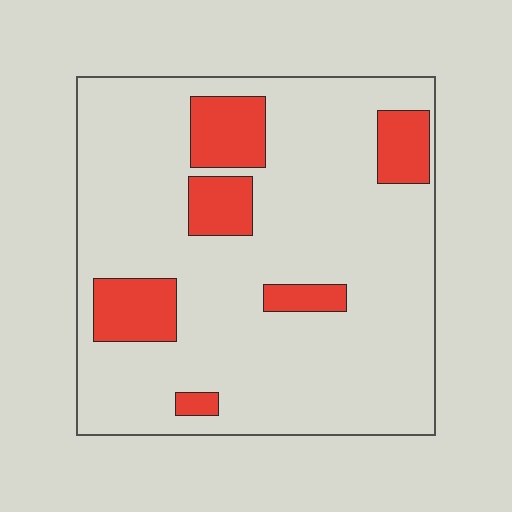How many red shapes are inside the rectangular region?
6.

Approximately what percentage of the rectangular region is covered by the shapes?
Approximately 15%.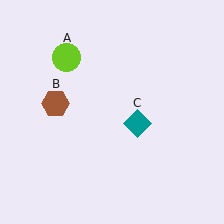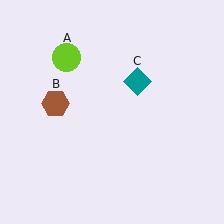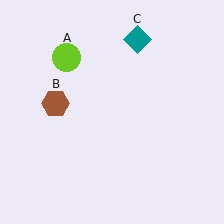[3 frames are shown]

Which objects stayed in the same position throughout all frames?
Lime circle (object A) and brown hexagon (object B) remained stationary.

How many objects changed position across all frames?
1 object changed position: teal diamond (object C).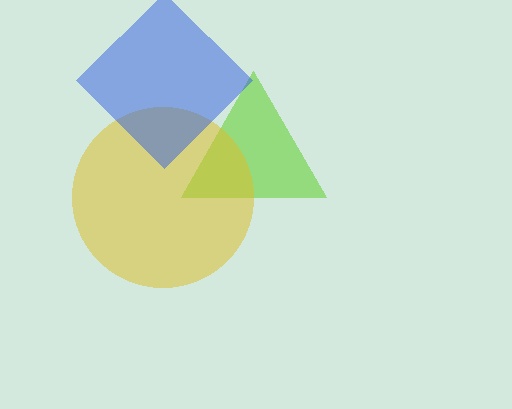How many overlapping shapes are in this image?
There are 3 overlapping shapes in the image.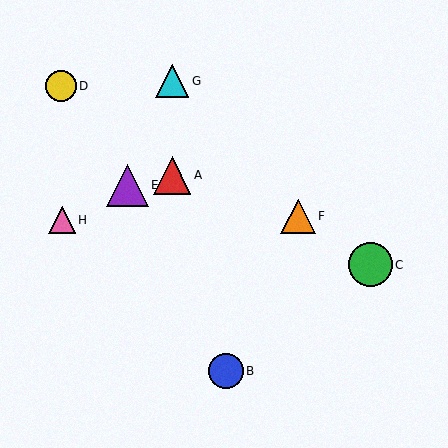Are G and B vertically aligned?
No, G is at x≈172 and B is at x≈226.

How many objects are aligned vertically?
2 objects (A, G) are aligned vertically.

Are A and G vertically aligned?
Yes, both are at x≈172.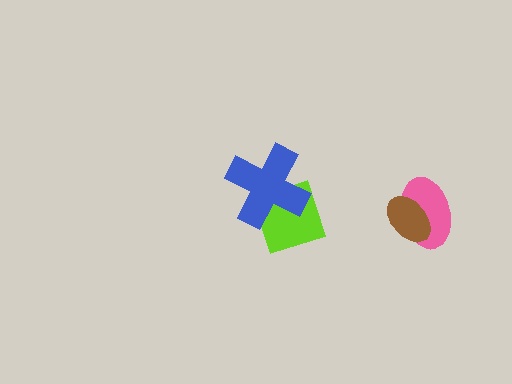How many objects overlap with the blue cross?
1 object overlaps with the blue cross.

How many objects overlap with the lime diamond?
1 object overlaps with the lime diamond.